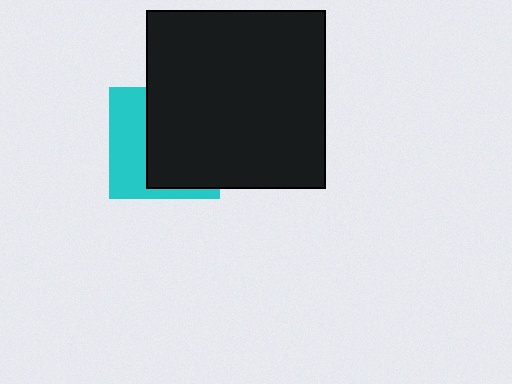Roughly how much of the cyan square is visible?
A small part of it is visible (roughly 39%).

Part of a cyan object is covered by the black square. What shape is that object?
It is a square.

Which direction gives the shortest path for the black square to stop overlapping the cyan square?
Moving right gives the shortest separation.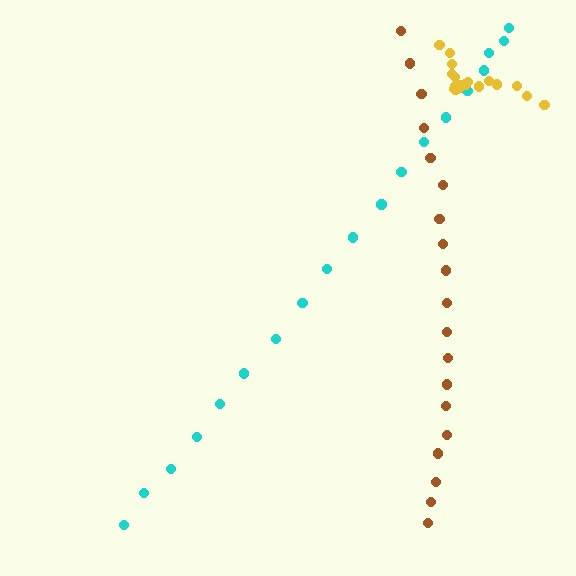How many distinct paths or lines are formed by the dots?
There are 3 distinct paths.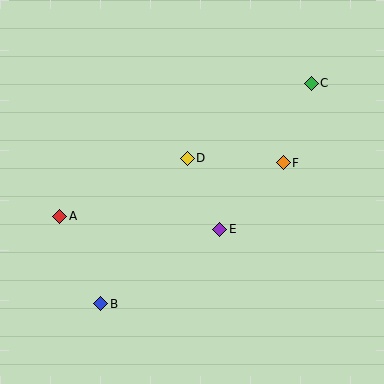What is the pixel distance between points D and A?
The distance between D and A is 140 pixels.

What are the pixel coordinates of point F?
Point F is at (283, 163).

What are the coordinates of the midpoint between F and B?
The midpoint between F and B is at (192, 233).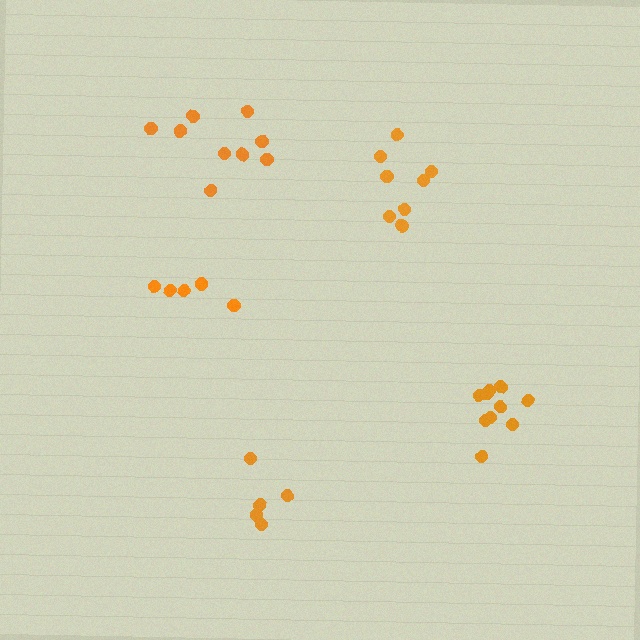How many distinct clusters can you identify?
There are 5 distinct clusters.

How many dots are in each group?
Group 1: 8 dots, Group 2: 9 dots, Group 3: 10 dots, Group 4: 5 dots, Group 5: 5 dots (37 total).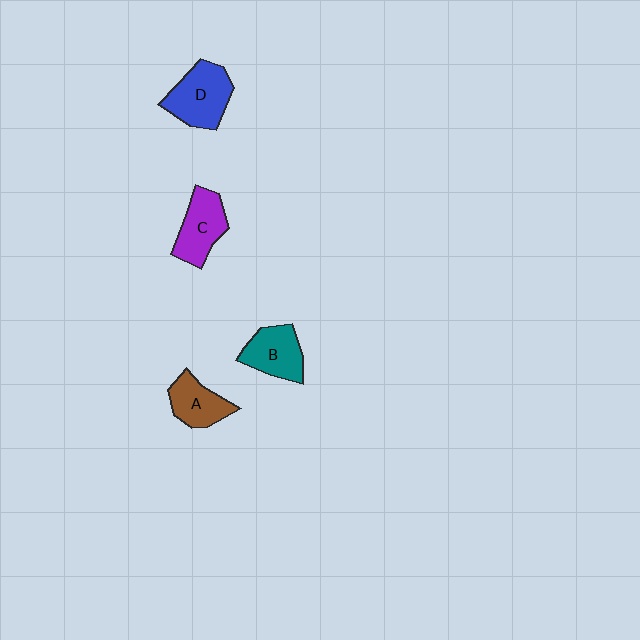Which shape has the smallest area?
Shape A (brown).